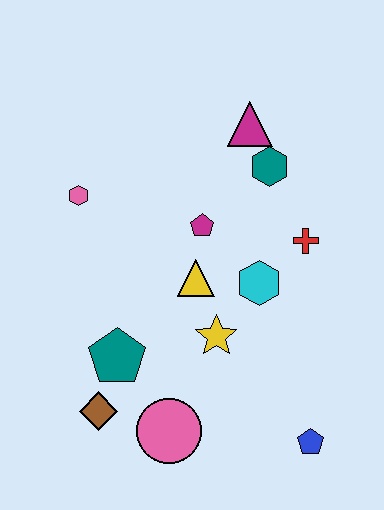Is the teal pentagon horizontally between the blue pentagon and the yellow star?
No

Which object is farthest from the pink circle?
The magenta triangle is farthest from the pink circle.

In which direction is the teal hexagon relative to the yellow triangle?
The teal hexagon is above the yellow triangle.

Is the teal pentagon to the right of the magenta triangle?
No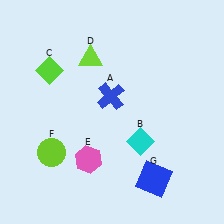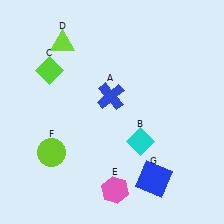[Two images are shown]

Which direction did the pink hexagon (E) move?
The pink hexagon (E) moved down.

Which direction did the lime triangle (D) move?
The lime triangle (D) moved left.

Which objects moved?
The objects that moved are: the lime triangle (D), the pink hexagon (E).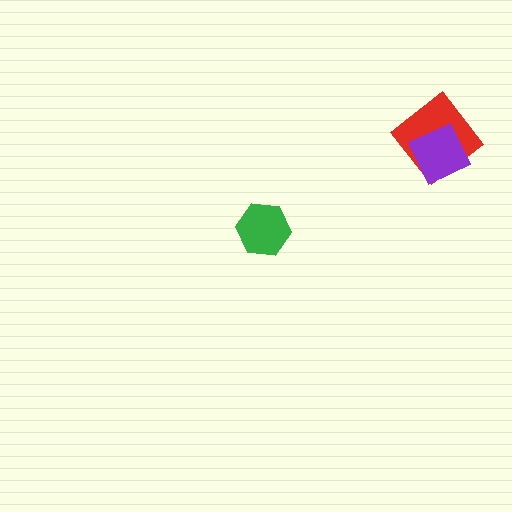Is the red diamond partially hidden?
Yes, it is partially covered by another shape.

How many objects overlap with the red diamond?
1 object overlaps with the red diamond.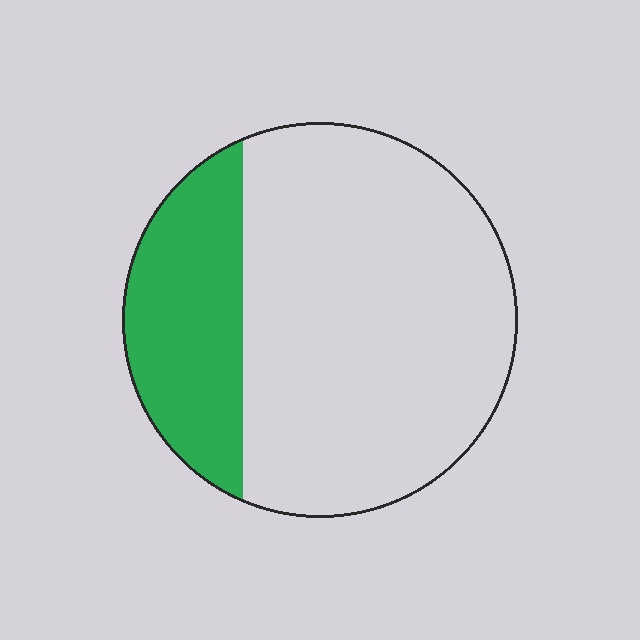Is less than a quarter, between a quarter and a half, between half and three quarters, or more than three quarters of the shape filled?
Between a quarter and a half.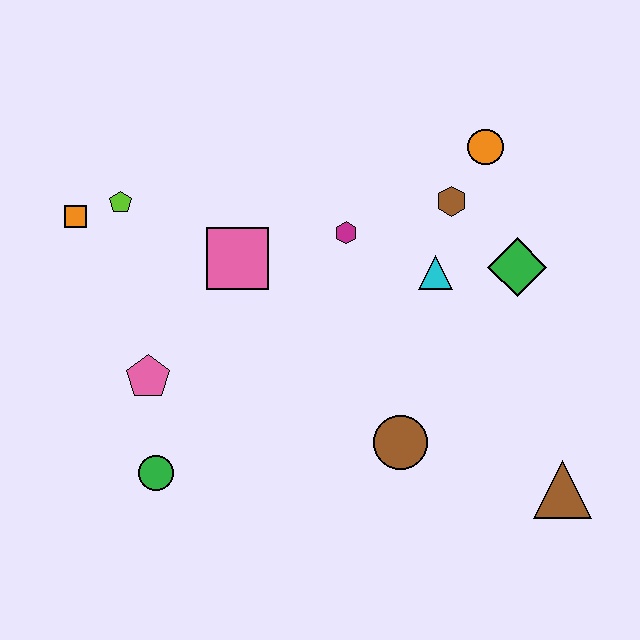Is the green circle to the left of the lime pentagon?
No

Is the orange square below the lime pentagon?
Yes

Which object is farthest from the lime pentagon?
The brown triangle is farthest from the lime pentagon.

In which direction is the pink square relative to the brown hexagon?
The pink square is to the left of the brown hexagon.